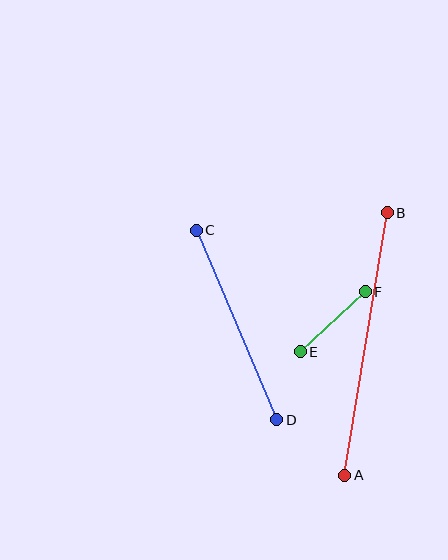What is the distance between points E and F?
The distance is approximately 89 pixels.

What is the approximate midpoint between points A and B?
The midpoint is at approximately (366, 344) pixels.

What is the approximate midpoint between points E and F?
The midpoint is at approximately (333, 322) pixels.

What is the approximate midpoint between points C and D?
The midpoint is at approximately (236, 325) pixels.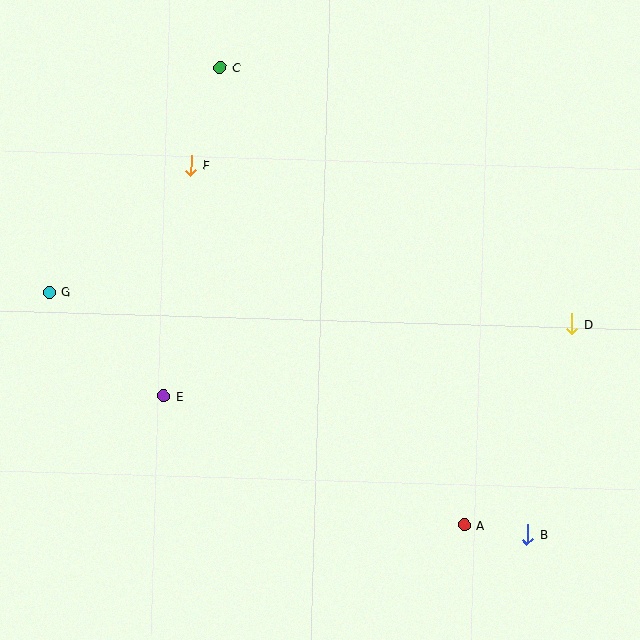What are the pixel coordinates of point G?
Point G is at (49, 292).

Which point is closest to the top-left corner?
Point C is closest to the top-left corner.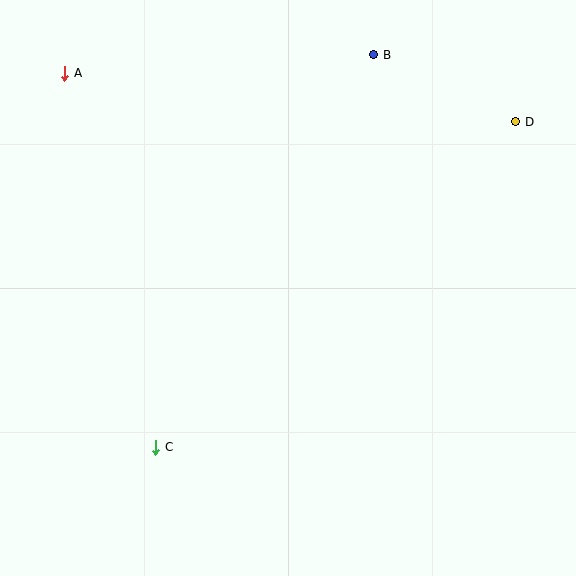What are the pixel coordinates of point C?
Point C is at (156, 447).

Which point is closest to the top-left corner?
Point A is closest to the top-left corner.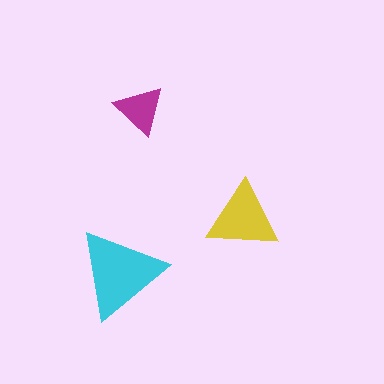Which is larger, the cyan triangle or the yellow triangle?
The cyan one.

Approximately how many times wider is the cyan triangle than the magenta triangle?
About 2 times wider.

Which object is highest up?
The magenta triangle is topmost.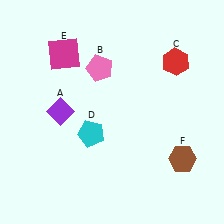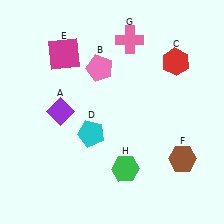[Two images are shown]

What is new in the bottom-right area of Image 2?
A green hexagon (H) was added in the bottom-right area of Image 2.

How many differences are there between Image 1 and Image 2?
There are 2 differences between the two images.